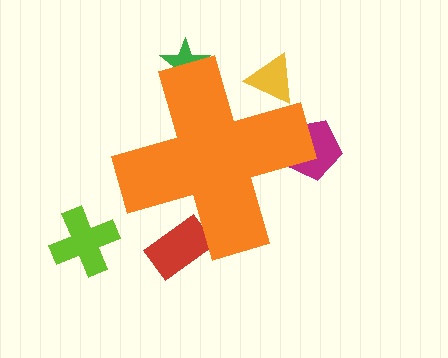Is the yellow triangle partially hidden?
Yes, the yellow triangle is partially hidden behind the orange cross.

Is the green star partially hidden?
Yes, the green star is partially hidden behind the orange cross.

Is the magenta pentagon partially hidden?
Yes, the magenta pentagon is partially hidden behind the orange cross.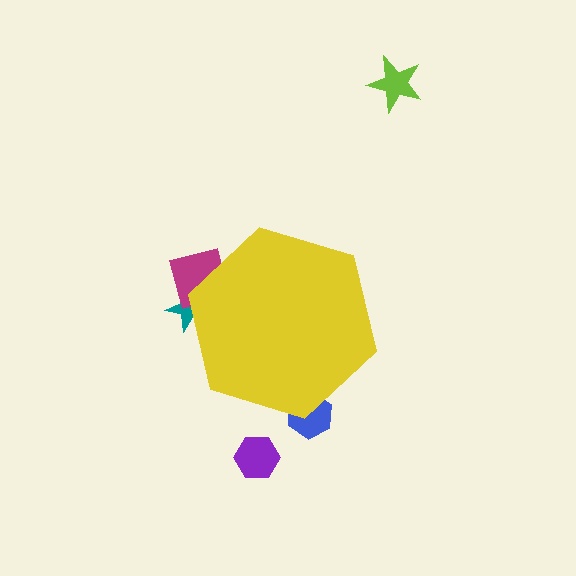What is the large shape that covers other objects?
A yellow hexagon.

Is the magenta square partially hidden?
Yes, the magenta square is partially hidden behind the yellow hexagon.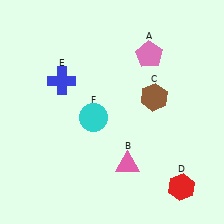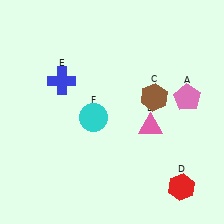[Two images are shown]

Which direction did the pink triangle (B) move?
The pink triangle (B) moved up.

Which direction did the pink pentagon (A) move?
The pink pentagon (A) moved down.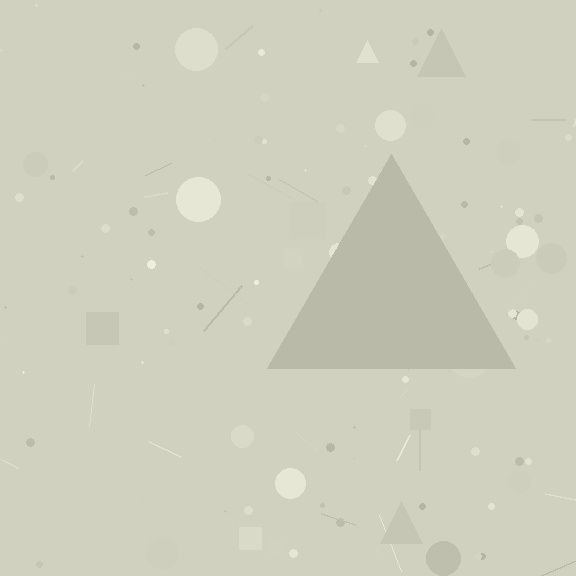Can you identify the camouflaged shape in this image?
The camouflaged shape is a triangle.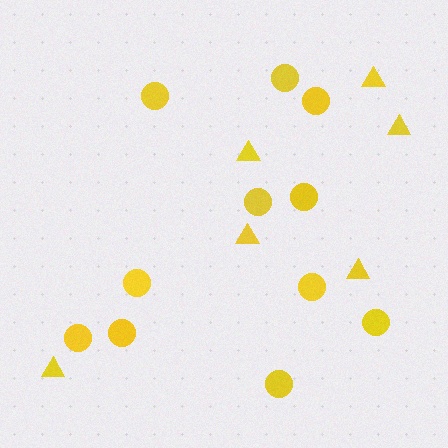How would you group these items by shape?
There are 2 groups: one group of circles (11) and one group of triangles (6).